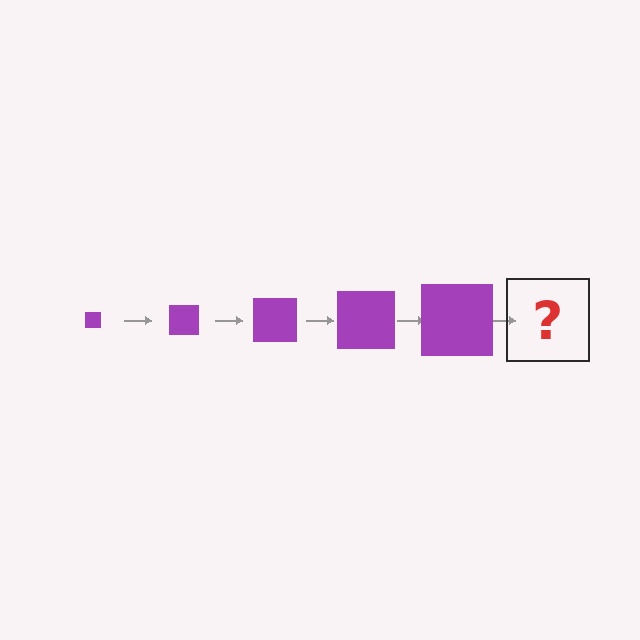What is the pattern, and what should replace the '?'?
The pattern is that the square gets progressively larger each step. The '?' should be a purple square, larger than the previous one.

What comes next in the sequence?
The next element should be a purple square, larger than the previous one.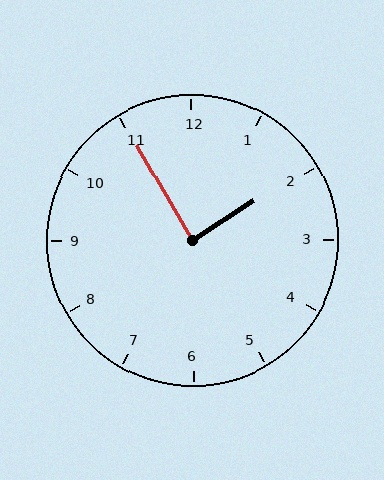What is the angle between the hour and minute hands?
Approximately 88 degrees.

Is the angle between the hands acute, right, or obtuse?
It is right.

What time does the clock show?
1:55.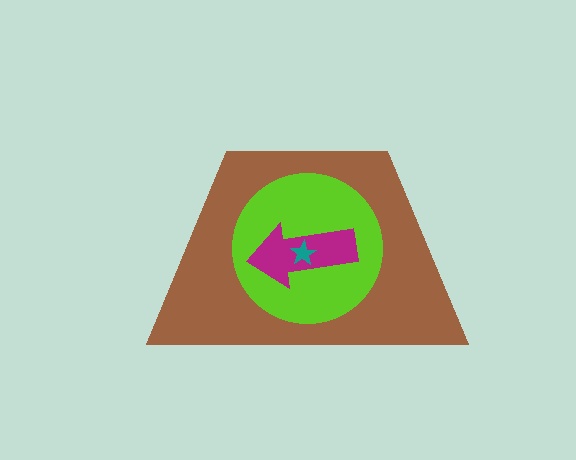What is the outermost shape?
The brown trapezoid.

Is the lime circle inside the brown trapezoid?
Yes.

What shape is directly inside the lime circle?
The magenta arrow.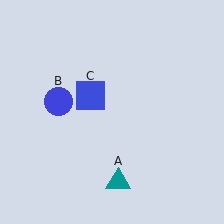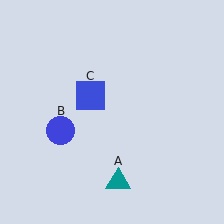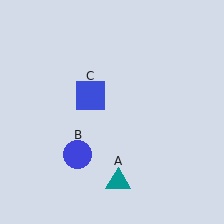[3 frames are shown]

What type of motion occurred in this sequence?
The blue circle (object B) rotated counterclockwise around the center of the scene.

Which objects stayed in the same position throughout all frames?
Teal triangle (object A) and blue square (object C) remained stationary.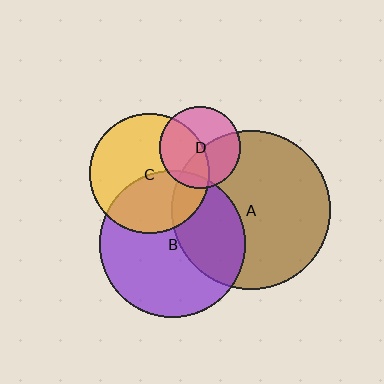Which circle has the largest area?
Circle A (brown).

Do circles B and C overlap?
Yes.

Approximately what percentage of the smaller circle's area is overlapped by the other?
Approximately 40%.